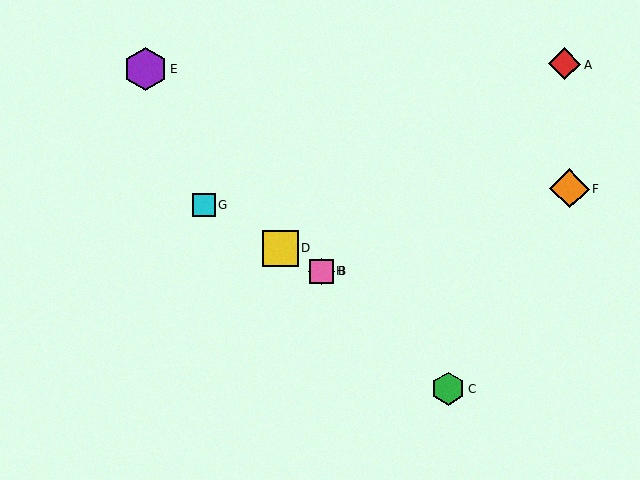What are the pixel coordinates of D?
Object D is at (280, 248).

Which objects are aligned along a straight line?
Objects B, D, G, H are aligned along a straight line.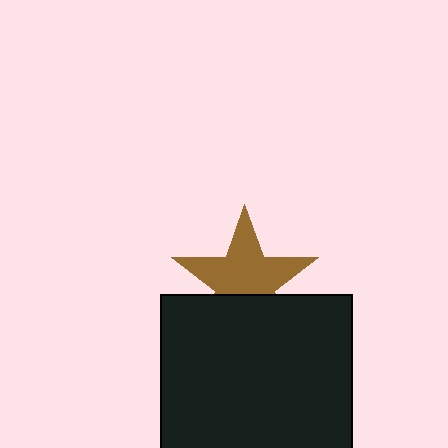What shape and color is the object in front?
The object in front is a black square.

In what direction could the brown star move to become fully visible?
The brown star could move up. That would shift it out from behind the black square entirely.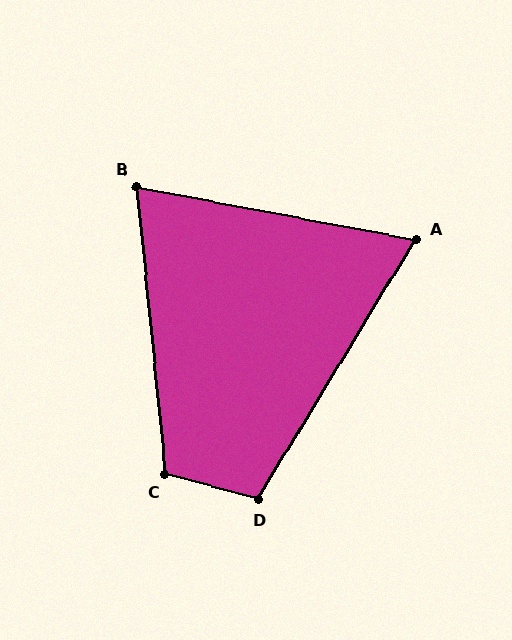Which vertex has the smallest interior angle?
A, at approximately 69 degrees.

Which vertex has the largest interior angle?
C, at approximately 111 degrees.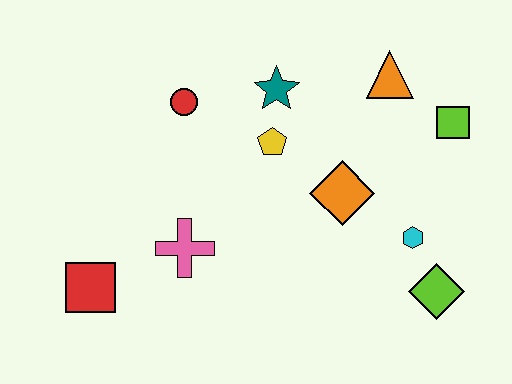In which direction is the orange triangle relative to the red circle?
The orange triangle is to the right of the red circle.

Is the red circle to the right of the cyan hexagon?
No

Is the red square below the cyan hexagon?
Yes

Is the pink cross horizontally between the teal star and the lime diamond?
No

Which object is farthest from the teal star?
The red square is farthest from the teal star.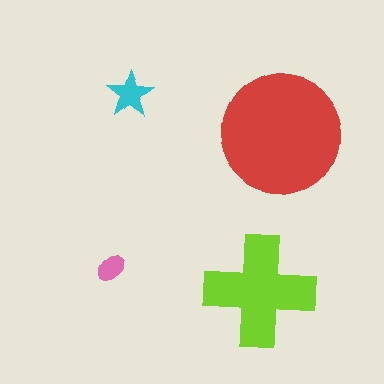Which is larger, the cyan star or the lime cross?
The lime cross.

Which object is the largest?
The red circle.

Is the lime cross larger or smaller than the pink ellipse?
Larger.